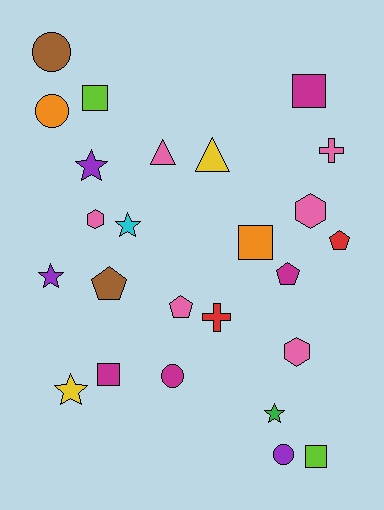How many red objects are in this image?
There are 2 red objects.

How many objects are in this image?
There are 25 objects.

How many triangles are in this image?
There are 2 triangles.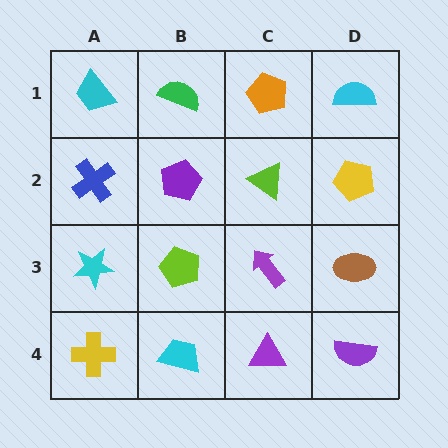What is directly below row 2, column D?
A brown ellipse.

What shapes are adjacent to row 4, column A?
A cyan star (row 3, column A), a cyan trapezoid (row 4, column B).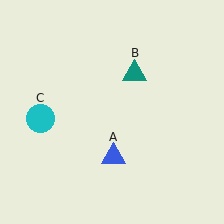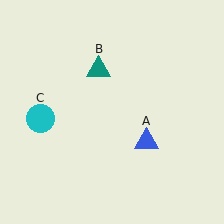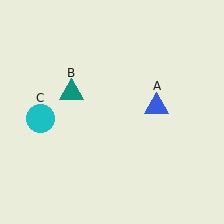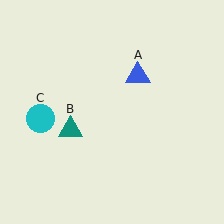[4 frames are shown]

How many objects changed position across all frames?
2 objects changed position: blue triangle (object A), teal triangle (object B).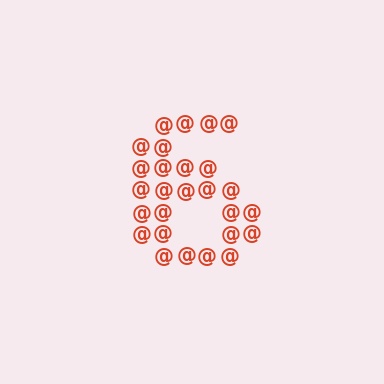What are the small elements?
The small elements are at signs.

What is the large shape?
The large shape is the digit 6.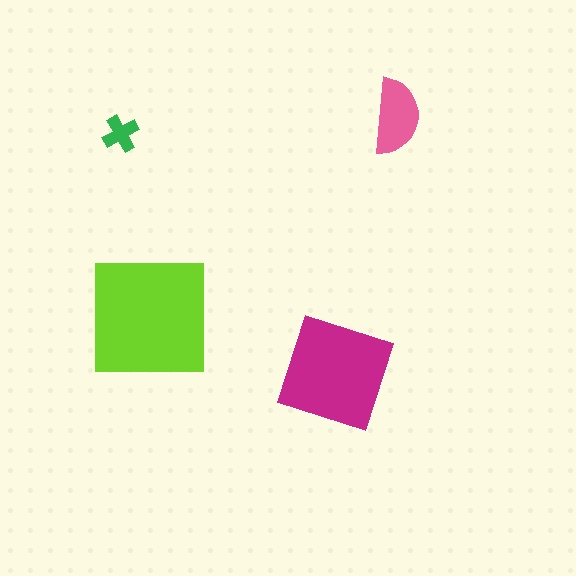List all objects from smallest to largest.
The green cross, the pink semicircle, the magenta diamond, the lime square.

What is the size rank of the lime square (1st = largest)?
1st.